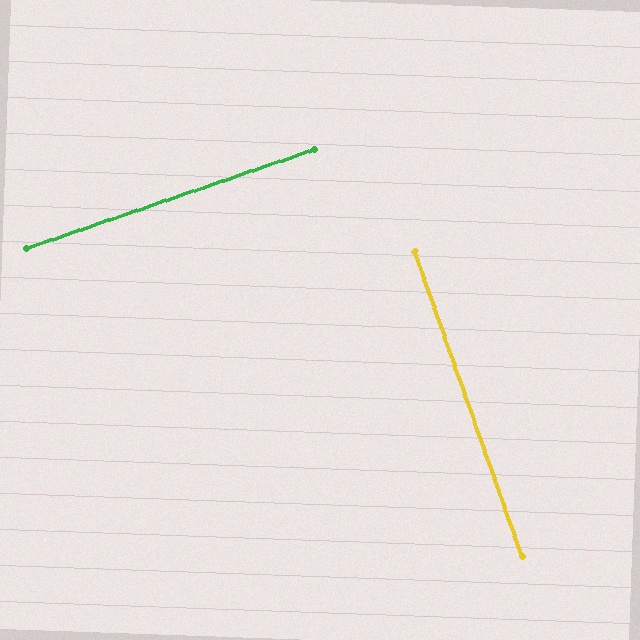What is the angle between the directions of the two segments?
Approximately 90 degrees.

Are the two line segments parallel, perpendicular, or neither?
Perpendicular — they meet at approximately 90°.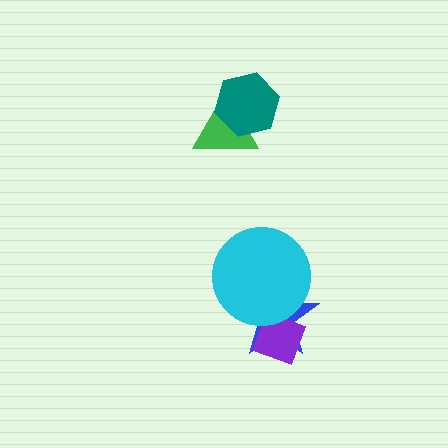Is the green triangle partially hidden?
Yes, it is partially covered by another shape.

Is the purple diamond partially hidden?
Yes, it is partially covered by another shape.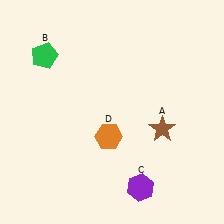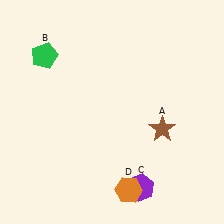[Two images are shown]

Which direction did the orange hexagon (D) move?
The orange hexagon (D) moved down.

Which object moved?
The orange hexagon (D) moved down.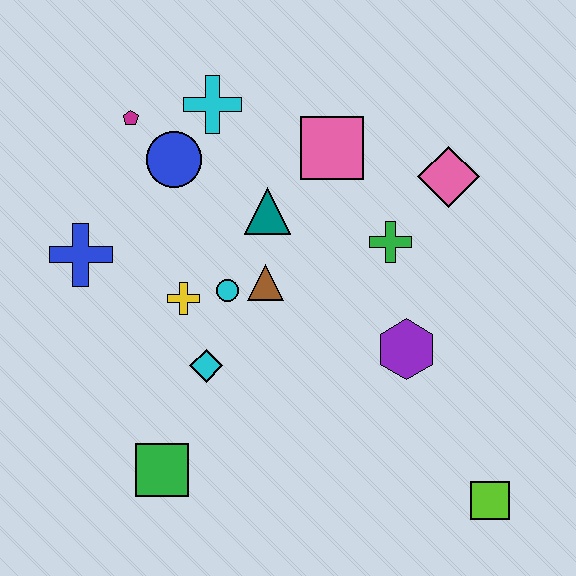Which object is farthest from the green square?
The pink diamond is farthest from the green square.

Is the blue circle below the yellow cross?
No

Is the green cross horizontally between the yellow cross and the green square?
No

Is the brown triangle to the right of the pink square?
No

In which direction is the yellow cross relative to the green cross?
The yellow cross is to the left of the green cross.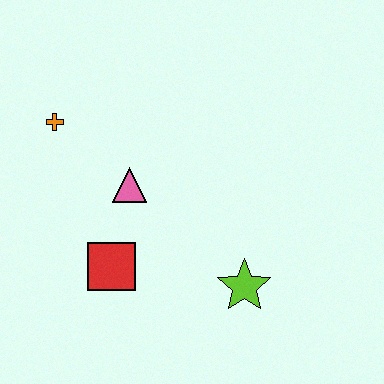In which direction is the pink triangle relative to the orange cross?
The pink triangle is to the right of the orange cross.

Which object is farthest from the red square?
The orange cross is farthest from the red square.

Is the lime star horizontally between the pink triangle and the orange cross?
No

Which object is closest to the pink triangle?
The red square is closest to the pink triangle.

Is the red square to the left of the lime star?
Yes